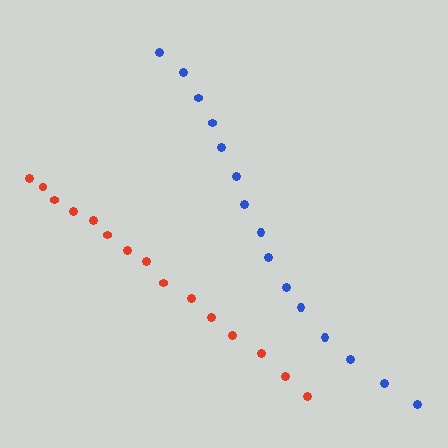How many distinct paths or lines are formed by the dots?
There are 2 distinct paths.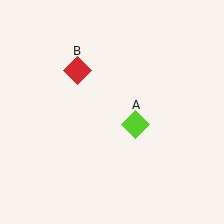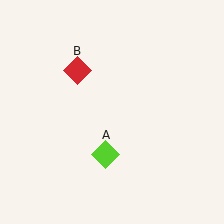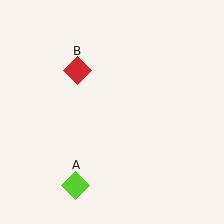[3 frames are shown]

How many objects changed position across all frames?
1 object changed position: lime diamond (object A).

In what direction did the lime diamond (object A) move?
The lime diamond (object A) moved down and to the left.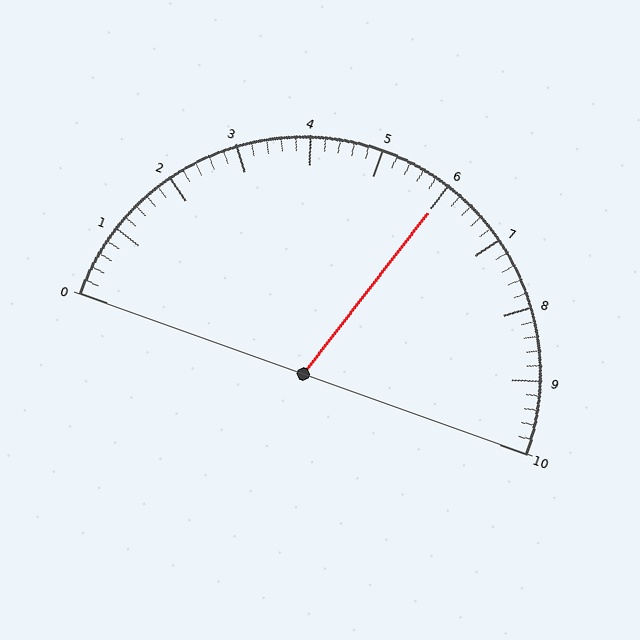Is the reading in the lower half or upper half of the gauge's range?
The reading is in the upper half of the range (0 to 10).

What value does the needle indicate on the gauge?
The needle indicates approximately 6.0.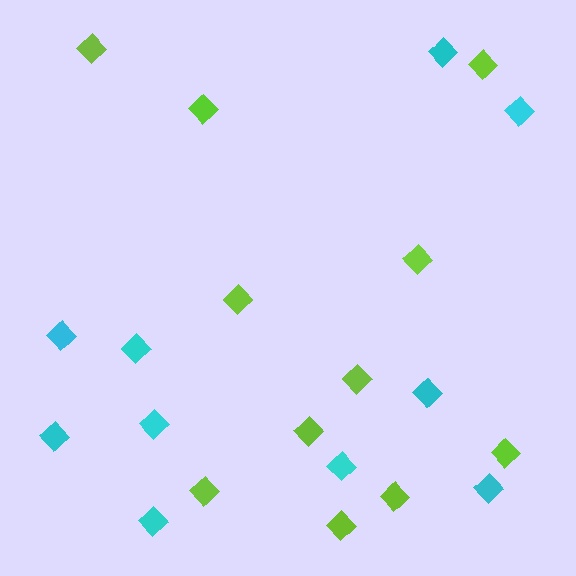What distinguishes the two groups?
There are 2 groups: one group of lime diamonds (11) and one group of cyan diamonds (10).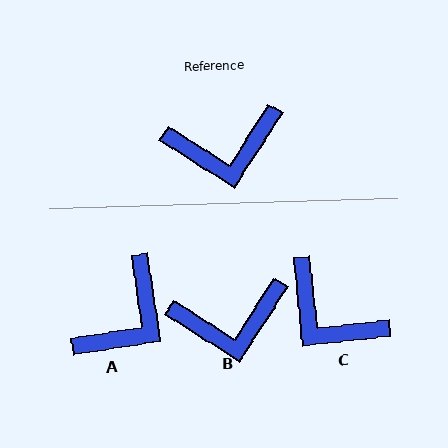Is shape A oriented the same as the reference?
No, it is off by about 41 degrees.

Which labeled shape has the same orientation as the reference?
B.